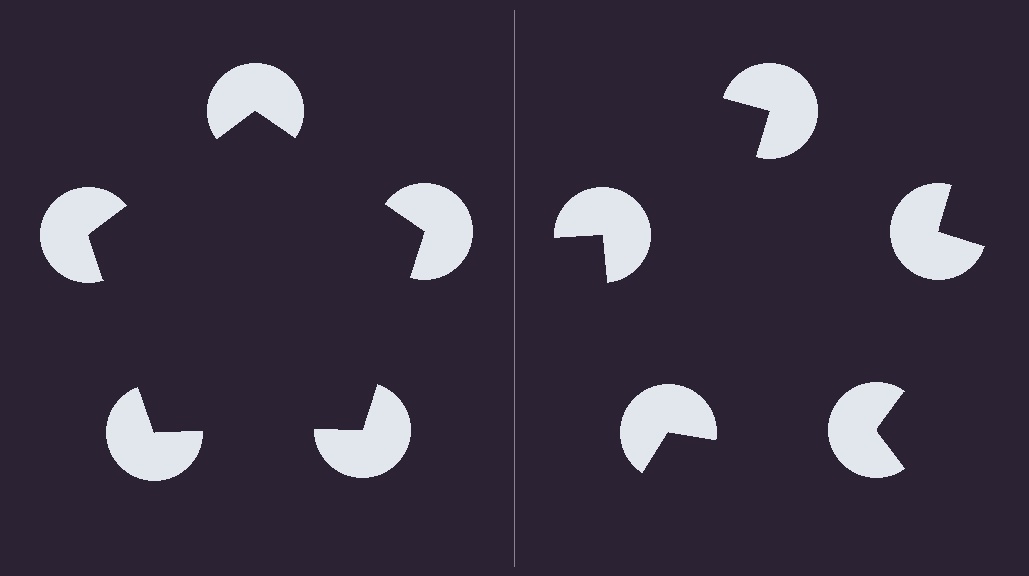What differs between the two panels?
The pac-man discs are positioned identically on both sides; only the wedge orientations differ. On the left they align to a pentagon; on the right they are misaligned.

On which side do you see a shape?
An illusory pentagon appears on the left side. On the right side the wedge cuts are rotated, so no coherent shape forms.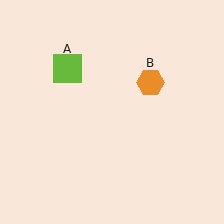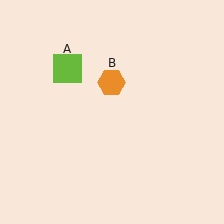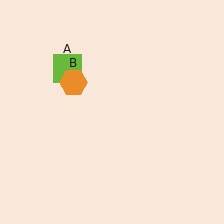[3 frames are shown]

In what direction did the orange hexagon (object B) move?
The orange hexagon (object B) moved left.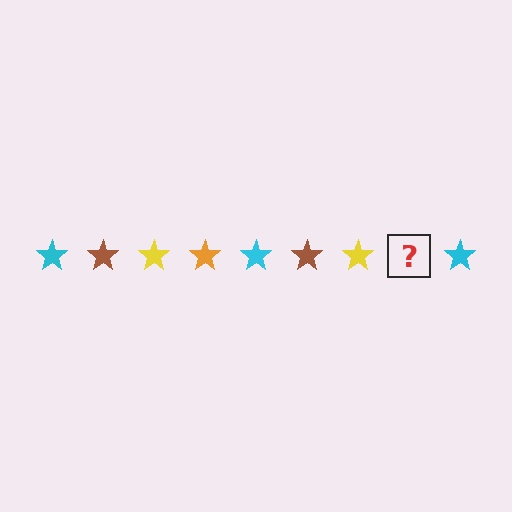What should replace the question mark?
The question mark should be replaced with an orange star.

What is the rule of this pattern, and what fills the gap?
The rule is that the pattern cycles through cyan, brown, yellow, orange stars. The gap should be filled with an orange star.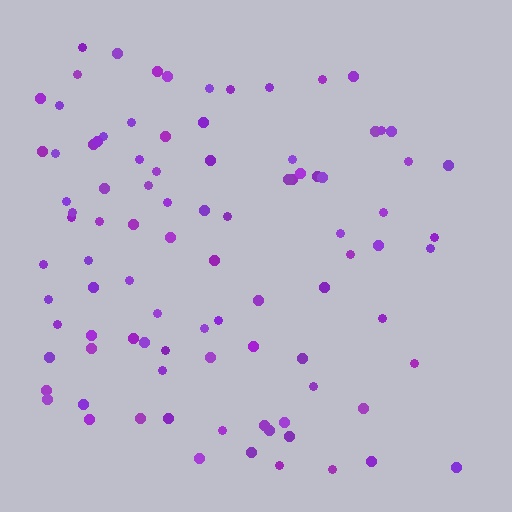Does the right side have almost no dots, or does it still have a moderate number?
Still a moderate number, just noticeably fewer than the left.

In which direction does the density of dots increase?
From right to left, with the left side densest.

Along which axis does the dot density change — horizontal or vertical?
Horizontal.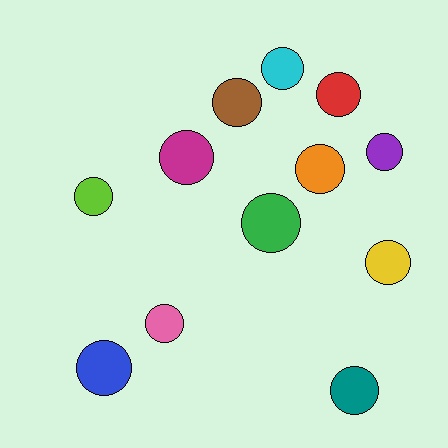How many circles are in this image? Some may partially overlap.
There are 12 circles.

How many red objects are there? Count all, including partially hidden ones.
There is 1 red object.